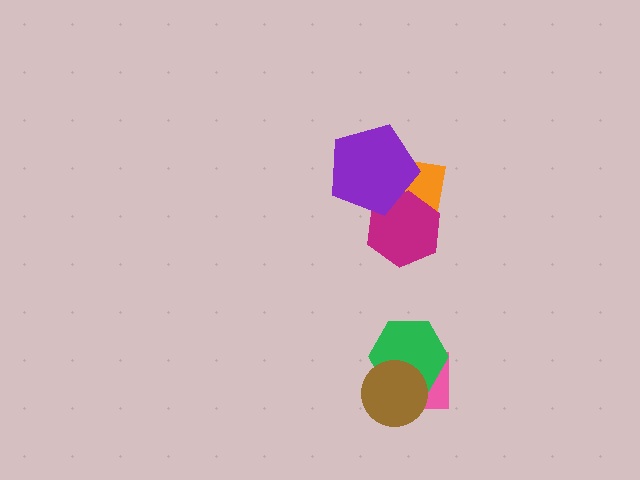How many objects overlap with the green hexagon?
2 objects overlap with the green hexagon.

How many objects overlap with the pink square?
2 objects overlap with the pink square.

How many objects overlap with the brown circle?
2 objects overlap with the brown circle.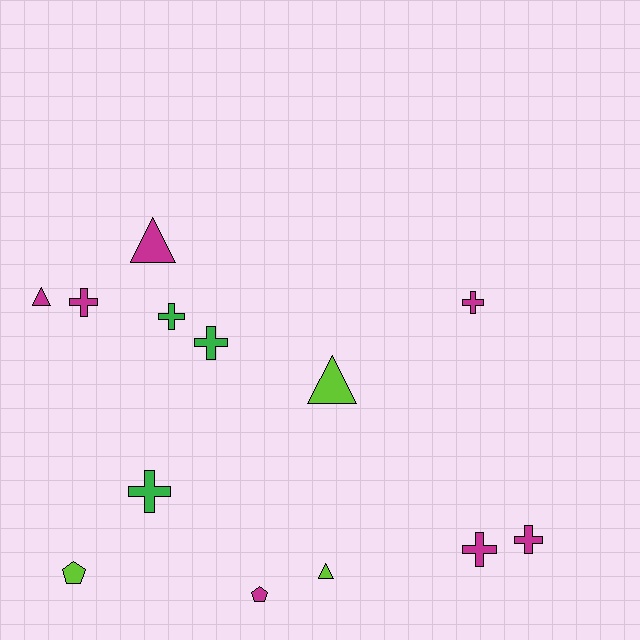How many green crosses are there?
There are 3 green crosses.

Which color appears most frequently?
Magenta, with 7 objects.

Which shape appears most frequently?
Cross, with 7 objects.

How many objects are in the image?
There are 13 objects.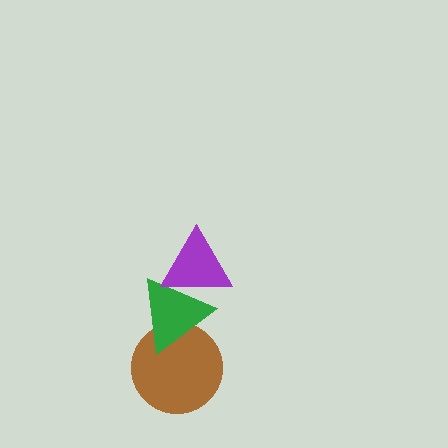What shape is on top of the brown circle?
The green triangle is on top of the brown circle.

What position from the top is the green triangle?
The green triangle is 2nd from the top.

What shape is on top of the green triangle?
The purple triangle is on top of the green triangle.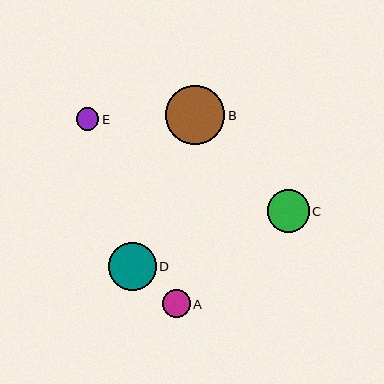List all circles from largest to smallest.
From largest to smallest: B, D, C, A, E.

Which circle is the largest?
Circle B is the largest with a size of approximately 59 pixels.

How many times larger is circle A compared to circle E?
Circle A is approximately 1.3 times the size of circle E.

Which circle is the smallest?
Circle E is the smallest with a size of approximately 23 pixels.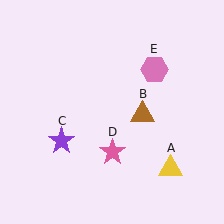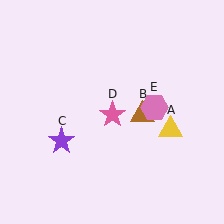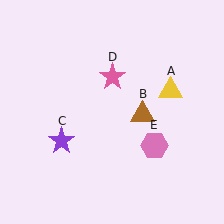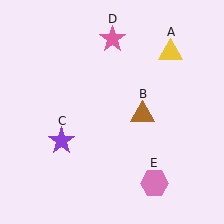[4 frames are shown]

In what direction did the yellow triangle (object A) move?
The yellow triangle (object A) moved up.